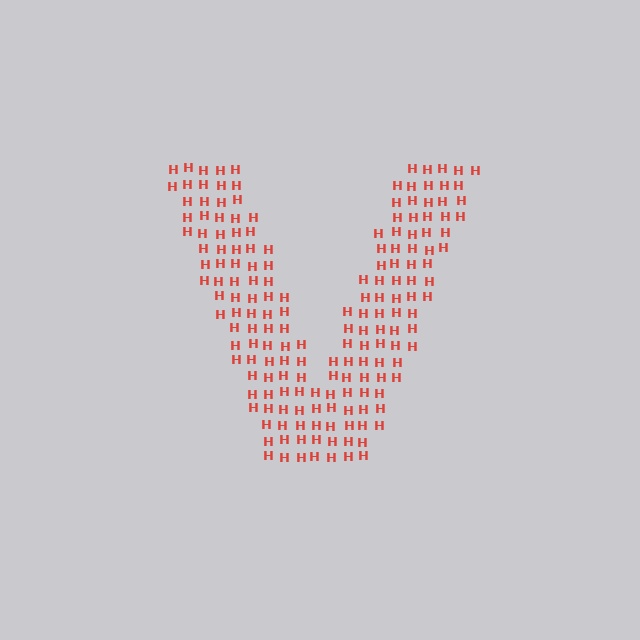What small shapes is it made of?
It is made of small letter H's.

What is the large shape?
The large shape is the letter V.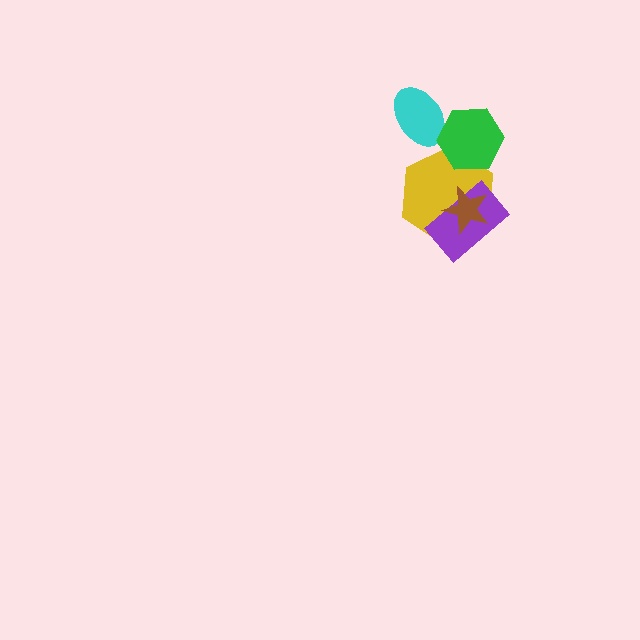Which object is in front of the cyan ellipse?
The green hexagon is in front of the cyan ellipse.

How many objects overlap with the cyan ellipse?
1 object overlaps with the cyan ellipse.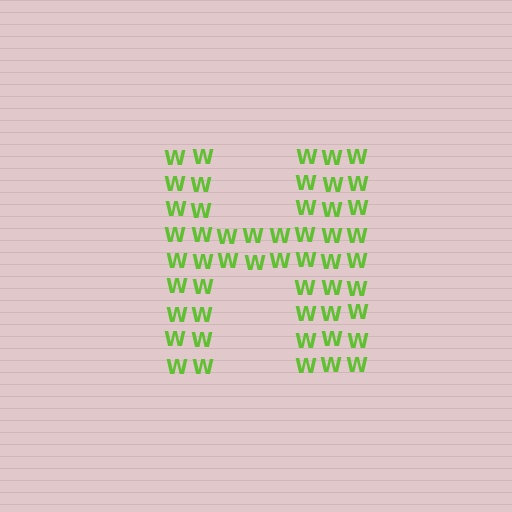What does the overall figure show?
The overall figure shows the letter H.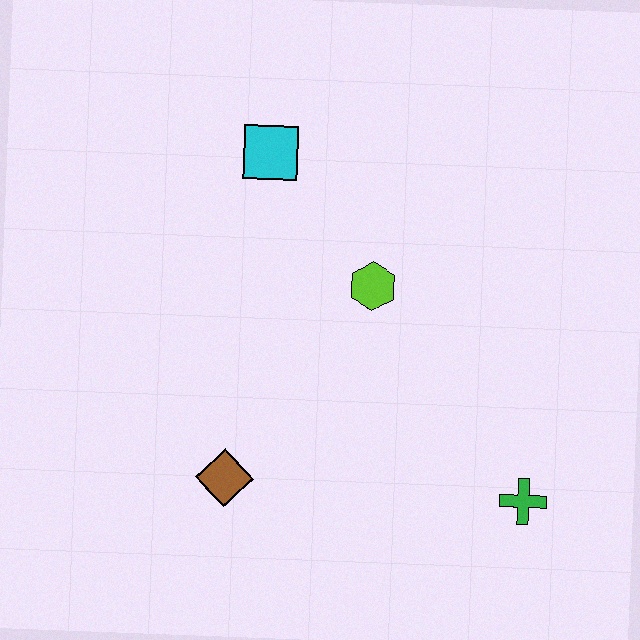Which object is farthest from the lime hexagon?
The green cross is farthest from the lime hexagon.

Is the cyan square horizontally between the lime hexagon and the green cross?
No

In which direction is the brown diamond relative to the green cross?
The brown diamond is to the left of the green cross.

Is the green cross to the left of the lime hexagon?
No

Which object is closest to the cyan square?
The lime hexagon is closest to the cyan square.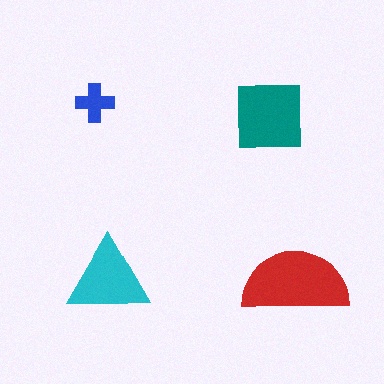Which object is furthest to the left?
The blue cross is leftmost.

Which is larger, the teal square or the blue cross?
The teal square.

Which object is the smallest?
The blue cross.